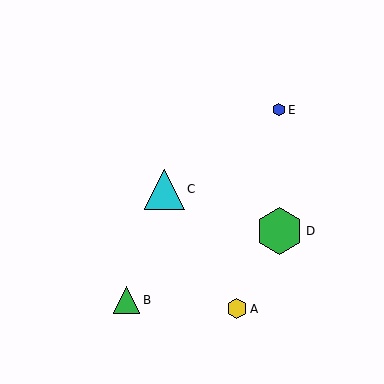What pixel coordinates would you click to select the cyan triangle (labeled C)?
Click at (164, 189) to select the cyan triangle C.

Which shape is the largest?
The green hexagon (labeled D) is the largest.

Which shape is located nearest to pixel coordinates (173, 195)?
The cyan triangle (labeled C) at (164, 189) is nearest to that location.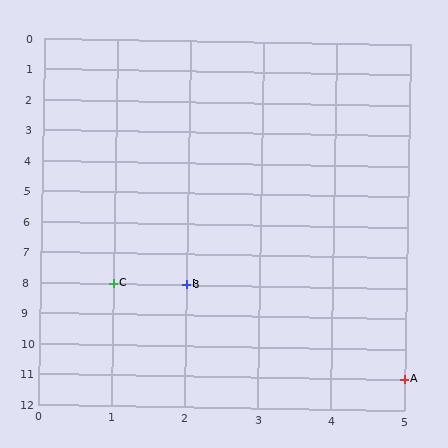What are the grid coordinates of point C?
Point C is at grid coordinates (1, 8).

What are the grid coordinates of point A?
Point A is at grid coordinates (5, 11).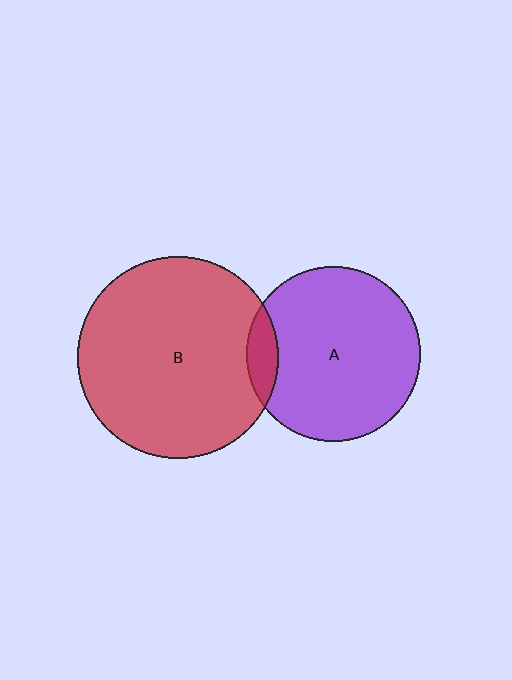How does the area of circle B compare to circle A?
Approximately 1.3 times.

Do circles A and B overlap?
Yes.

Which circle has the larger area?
Circle B (red).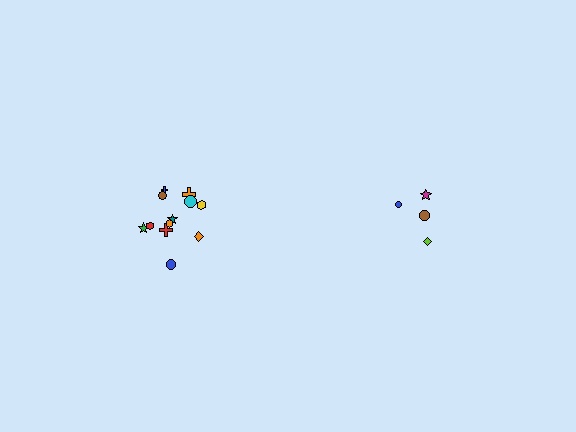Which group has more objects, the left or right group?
The left group.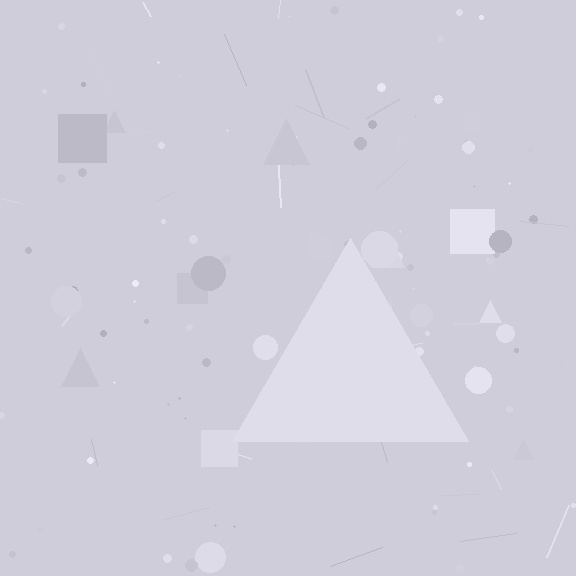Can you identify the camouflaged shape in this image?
The camouflaged shape is a triangle.